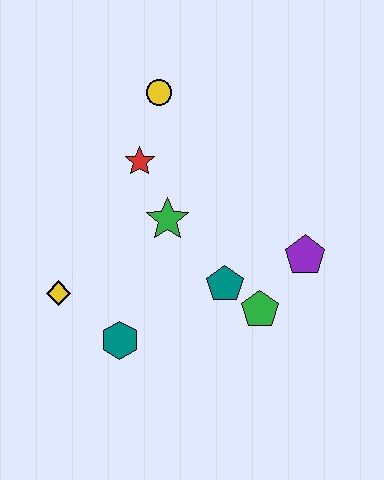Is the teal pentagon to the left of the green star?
No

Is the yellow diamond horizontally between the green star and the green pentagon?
No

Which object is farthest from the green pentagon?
The yellow circle is farthest from the green pentagon.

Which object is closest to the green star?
The red star is closest to the green star.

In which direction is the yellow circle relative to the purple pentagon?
The yellow circle is above the purple pentagon.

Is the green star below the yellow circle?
Yes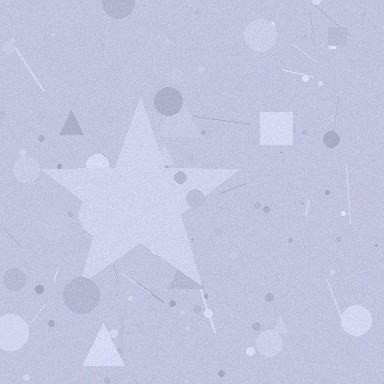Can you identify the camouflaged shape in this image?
The camouflaged shape is a star.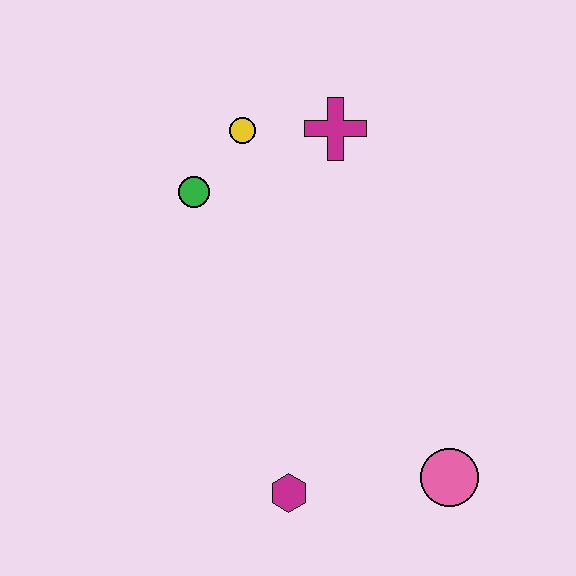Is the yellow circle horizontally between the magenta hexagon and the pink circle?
No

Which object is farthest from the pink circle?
The yellow circle is farthest from the pink circle.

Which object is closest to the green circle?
The yellow circle is closest to the green circle.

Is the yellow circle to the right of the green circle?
Yes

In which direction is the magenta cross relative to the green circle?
The magenta cross is to the right of the green circle.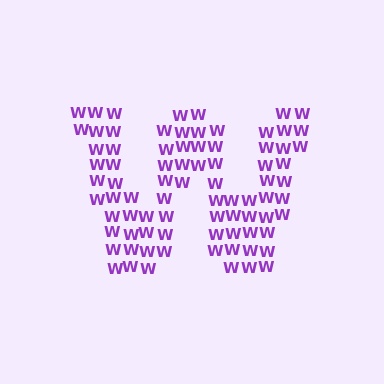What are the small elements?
The small elements are letter W's.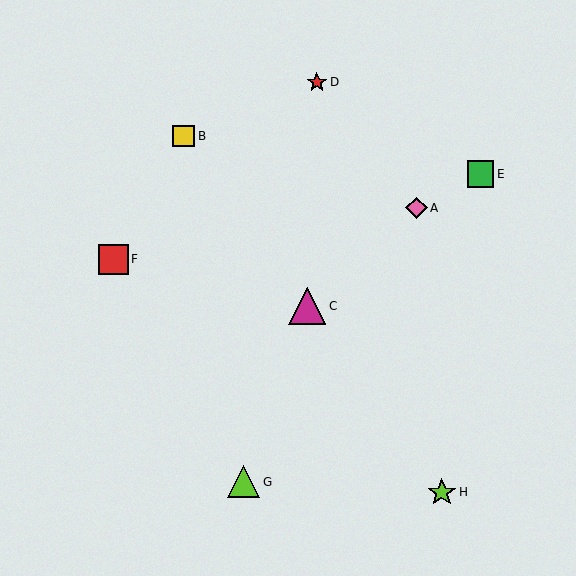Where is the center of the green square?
The center of the green square is at (481, 174).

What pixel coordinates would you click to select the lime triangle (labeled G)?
Click at (244, 482) to select the lime triangle G.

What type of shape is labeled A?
Shape A is a pink diamond.